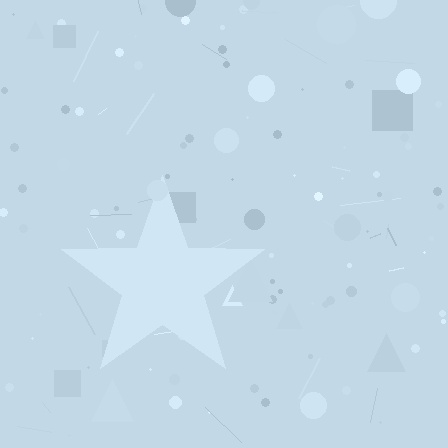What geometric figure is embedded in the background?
A star is embedded in the background.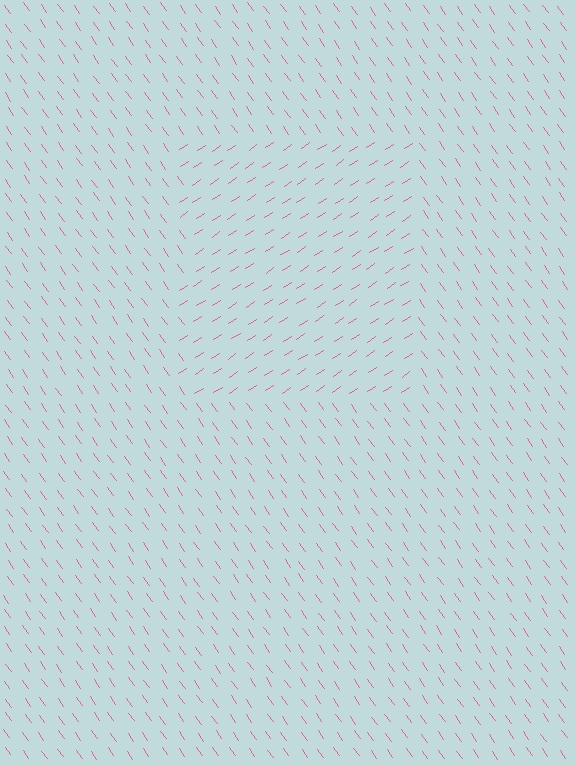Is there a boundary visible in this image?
Yes, there is a texture boundary formed by a change in line orientation.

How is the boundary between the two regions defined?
The boundary is defined purely by a change in line orientation (approximately 88 degrees difference). All lines are the same color and thickness.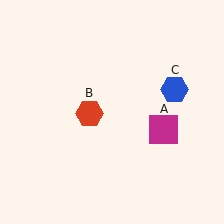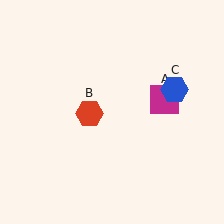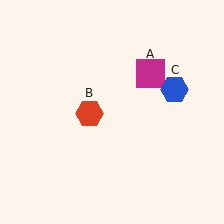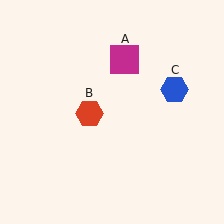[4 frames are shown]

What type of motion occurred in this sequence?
The magenta square (object A) rotated counterclockwise around the center of the scene.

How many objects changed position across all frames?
1 object changed position: magenta square (object A).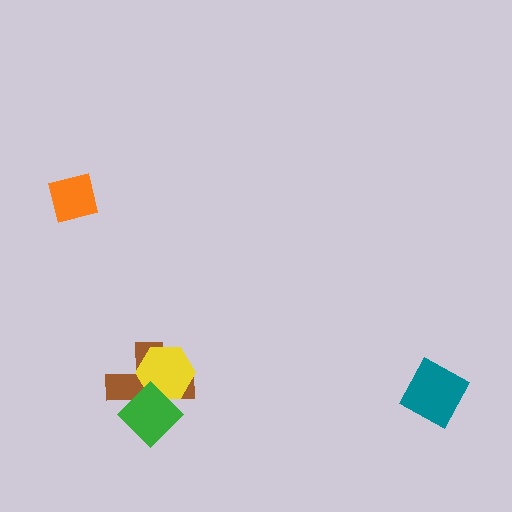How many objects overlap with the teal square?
0 objects overlap with the teal square.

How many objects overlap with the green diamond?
2 objects overlap with the green diamond.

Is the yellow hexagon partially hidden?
Yes, it is partially covered by another shape.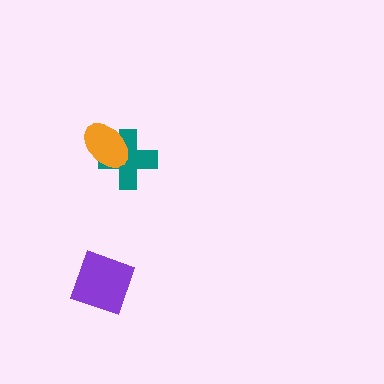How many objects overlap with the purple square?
0 objects overlap with the purple square.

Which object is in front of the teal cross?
The orange ellipse is in front of the teal cross.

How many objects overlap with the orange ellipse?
1 object overlaps with the orange ellipse.